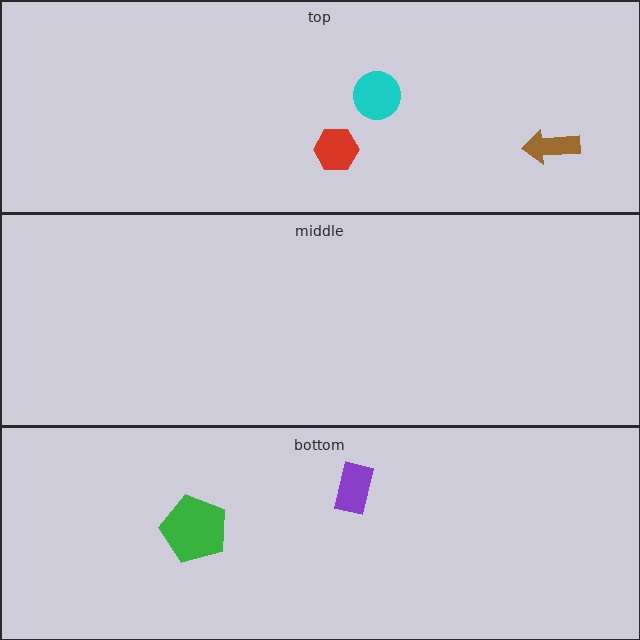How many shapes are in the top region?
3.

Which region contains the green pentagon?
The bottom region.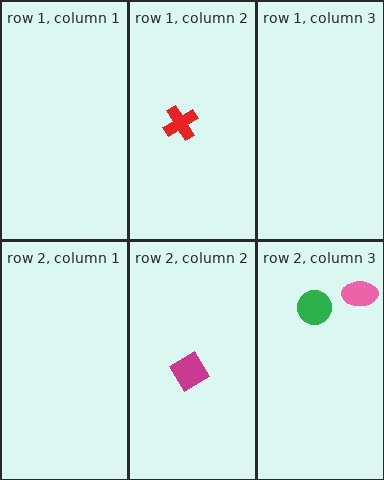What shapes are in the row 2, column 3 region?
The pink ellipse, the green circle.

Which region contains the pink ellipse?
The row 2, column 3 region.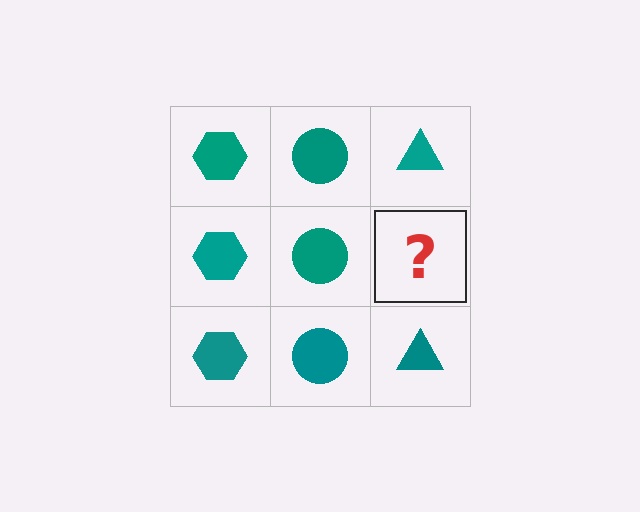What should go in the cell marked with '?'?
The missing cell should contain a teal triangle.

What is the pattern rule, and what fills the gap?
The rule is that each column has a consistent shape. The gap should be filled with a teal triangle.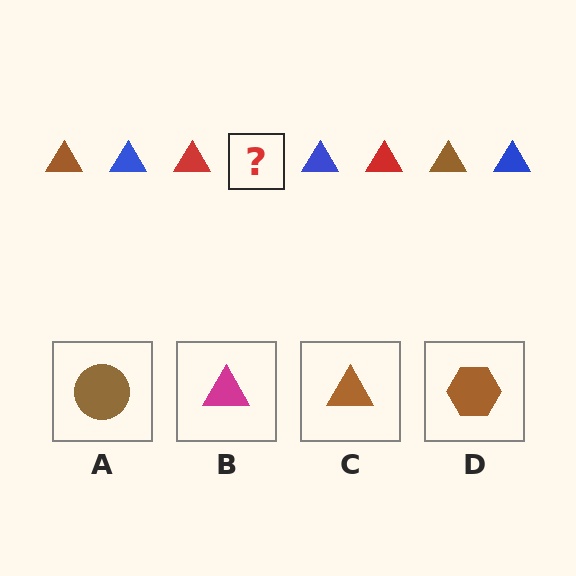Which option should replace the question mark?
Option C.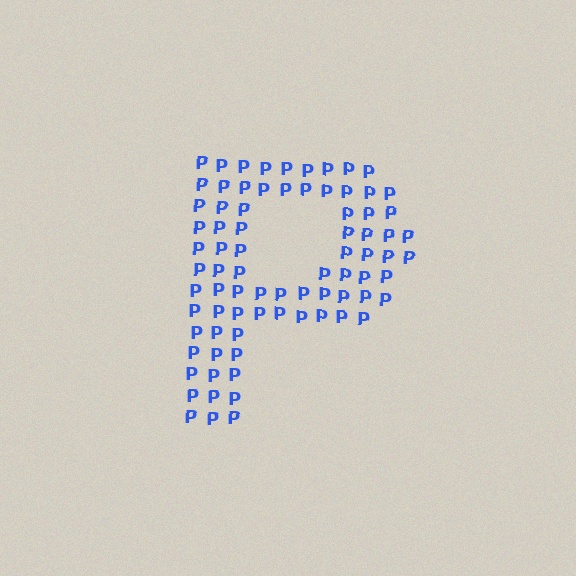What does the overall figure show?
The overall figure shows the letter P.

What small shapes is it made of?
It is made of small letter P's.